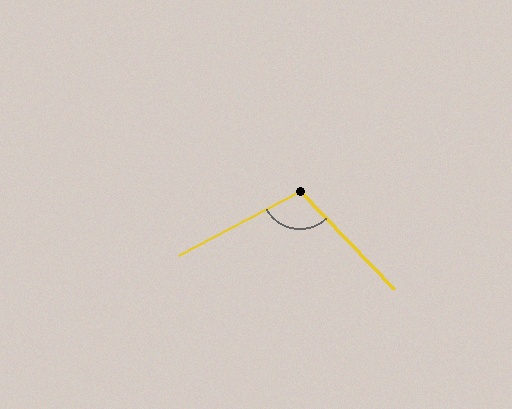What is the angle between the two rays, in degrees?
Approximately 106 degrees.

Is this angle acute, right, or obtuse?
It is obtuse.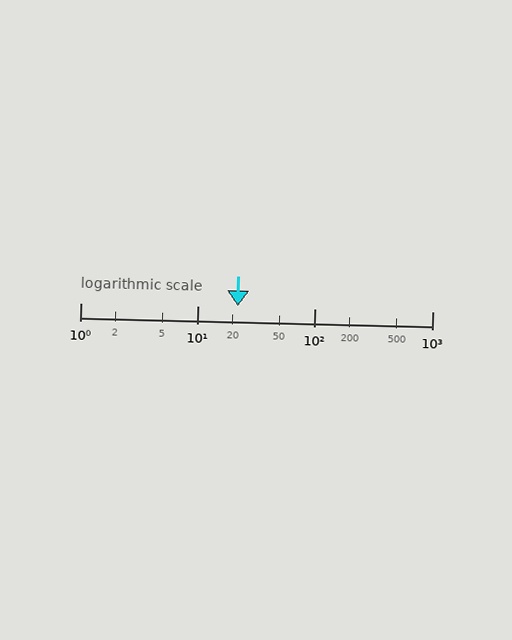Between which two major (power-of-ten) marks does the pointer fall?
The pointer is between 10 and 100.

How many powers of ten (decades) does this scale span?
The scale spans 3 decades, from 1 to 1000.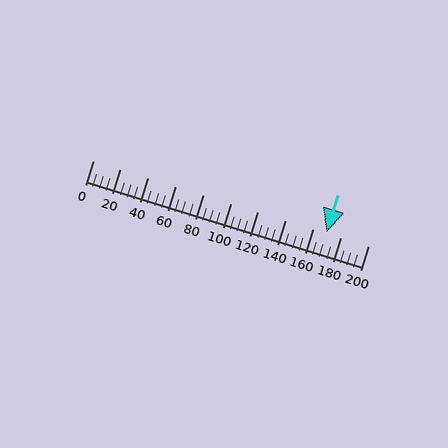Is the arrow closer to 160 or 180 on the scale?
The arrow is closer to 180.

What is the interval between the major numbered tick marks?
The major tick marks are spaced 20 units apart.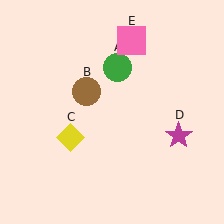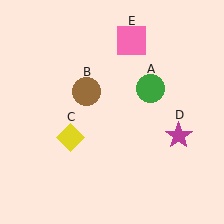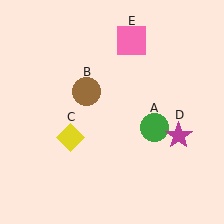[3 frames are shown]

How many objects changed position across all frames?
1 object changed position: green circle (object A).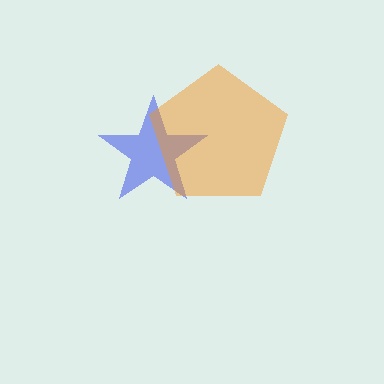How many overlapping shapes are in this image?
There are 2 overlapping shapes in the image.